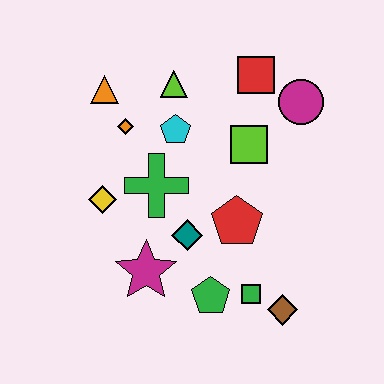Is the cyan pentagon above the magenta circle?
No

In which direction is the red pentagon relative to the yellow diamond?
The red pentagon is to the right of the yellow diamond.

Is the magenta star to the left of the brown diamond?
Yes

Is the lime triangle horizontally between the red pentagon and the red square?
No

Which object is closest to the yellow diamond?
The green cross is closest to the yellow diamond.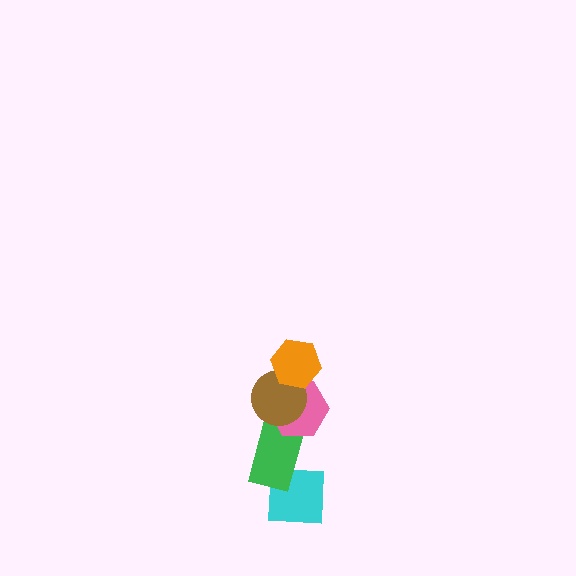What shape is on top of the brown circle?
The orange hexagon is on top of the brown circle.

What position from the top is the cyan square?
The cyan square is 5th from the top.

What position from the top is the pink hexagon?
The pink hexagon is 3rd from the top.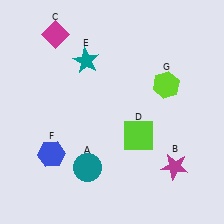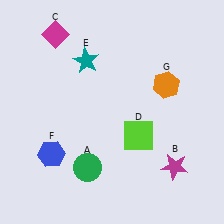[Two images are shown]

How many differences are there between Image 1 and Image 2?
There are 2 differences between the two images.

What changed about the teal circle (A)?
In Image 1, A is teal. In Image 2, it changed to green.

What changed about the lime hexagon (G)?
In Image 1, G is lime. In Image 2, it changed to orange.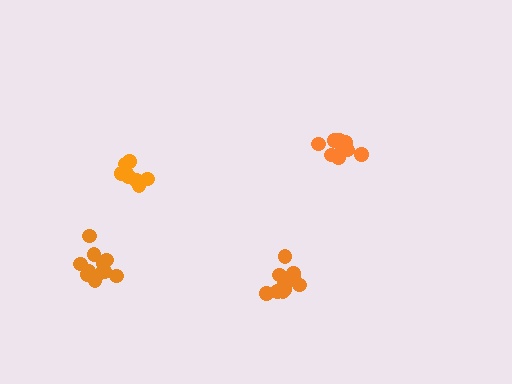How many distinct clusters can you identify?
There are 4 distinct clusters.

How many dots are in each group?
Group 1: 12 dots, Group 2: 9 dots, Group 3: 11 dots, Group 4: 12 dots (44 total).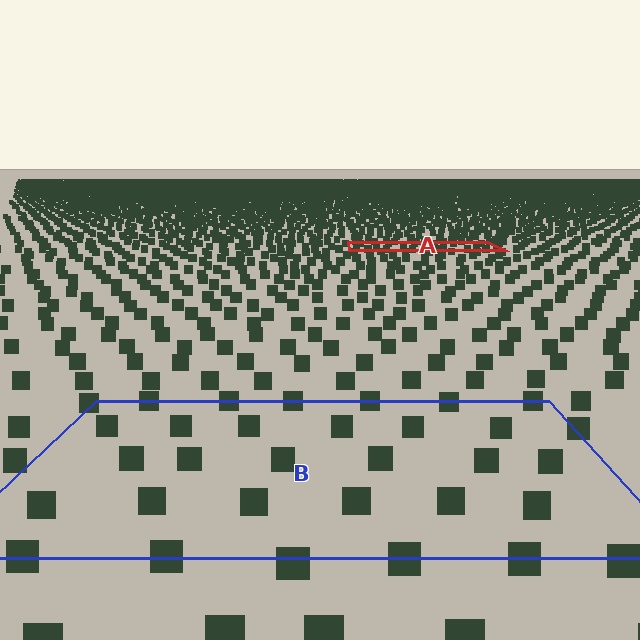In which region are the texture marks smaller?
The texture marks are smaller in region A, because it is farther away.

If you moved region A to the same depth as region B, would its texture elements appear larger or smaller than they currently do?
They would appear larger. At a closer depth, the same texture elements are projected at a bigger on-screen size.